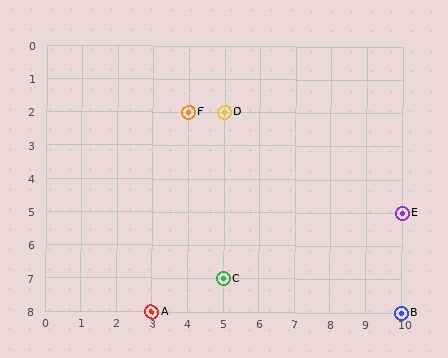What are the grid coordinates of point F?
Point F is at grid coordinates (4, 2).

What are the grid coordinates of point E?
Point E is at grid coordinates (10, 5).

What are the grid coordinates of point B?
Point B is at grid coordinates (10, 8).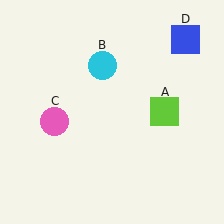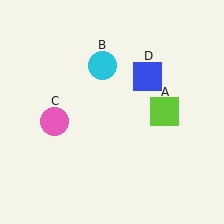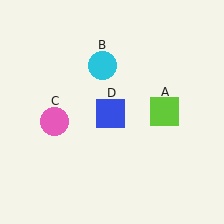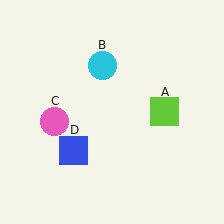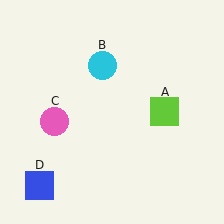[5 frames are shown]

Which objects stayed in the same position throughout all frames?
Lime square (object A) and cyan circle (object B) and pink circle (object C) remained stationary.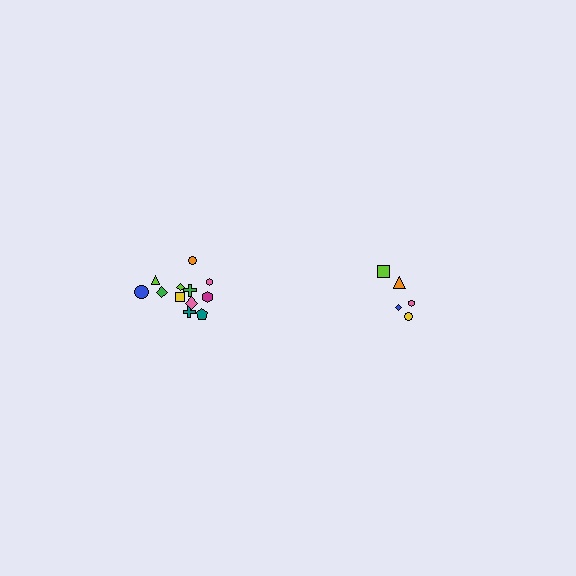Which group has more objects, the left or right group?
The left group.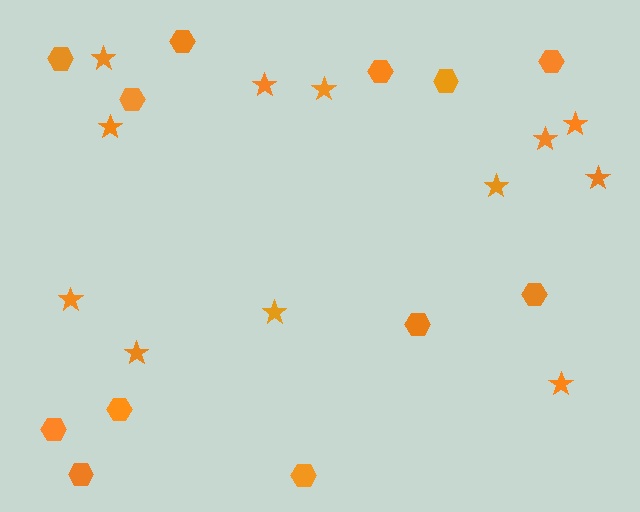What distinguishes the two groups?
There are 2 groups: one group of hexagons (12) and one group of stars (12).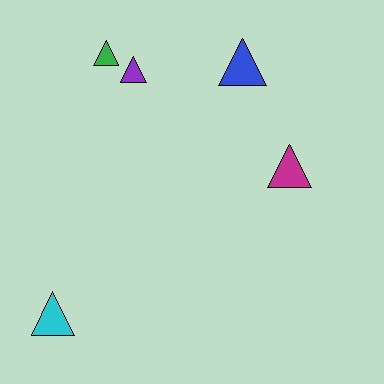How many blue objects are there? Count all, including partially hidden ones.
There is 1 blue object.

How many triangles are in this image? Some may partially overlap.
There are 5 triangles.